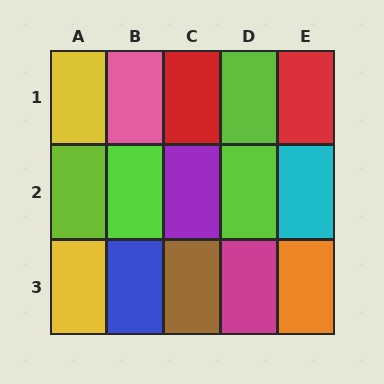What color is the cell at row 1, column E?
Red.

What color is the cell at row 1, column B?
Pink.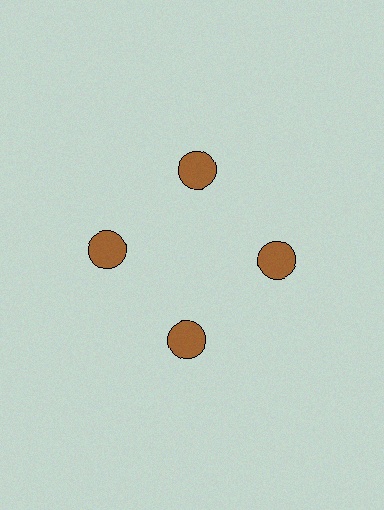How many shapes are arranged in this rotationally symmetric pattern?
There are 4 shapes, arranged in 4 groups of 1.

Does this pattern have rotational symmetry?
Yes, this pattern has 4-fold rotational symmetry. It looks the same after rotating 90 degrees around the center.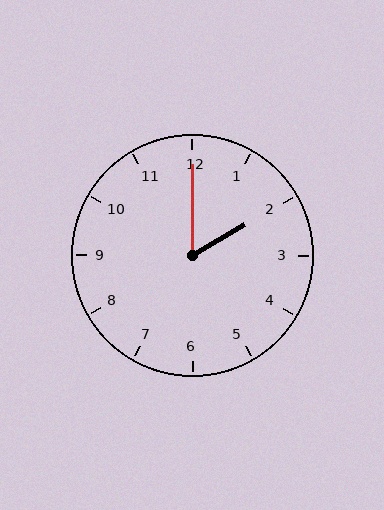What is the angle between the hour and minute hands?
Approximately 60 degrees.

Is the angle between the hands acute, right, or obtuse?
It is acute.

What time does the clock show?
2:00.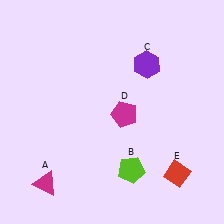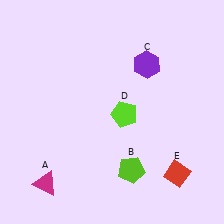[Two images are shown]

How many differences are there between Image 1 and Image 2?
There is 1 difference between the two images.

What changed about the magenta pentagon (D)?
In Image 1, D is magenta. In Image 2, it changed to lime.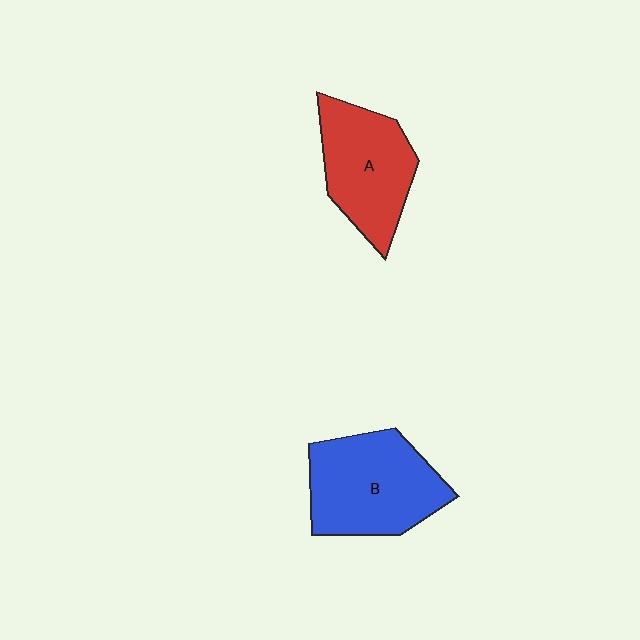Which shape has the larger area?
Shape B (blue).